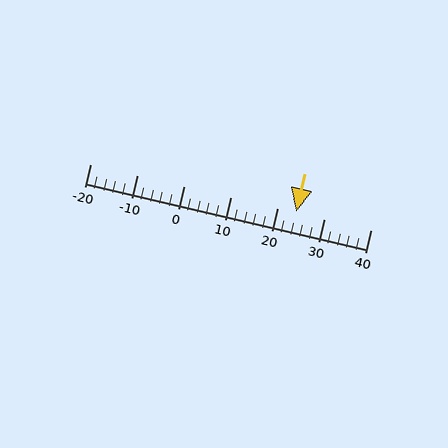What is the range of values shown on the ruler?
The ruler shows values from -20 to 40.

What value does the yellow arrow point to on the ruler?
The yellow arrow points to approximately 24.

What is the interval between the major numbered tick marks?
The major tick marks are spaced 10 units apart.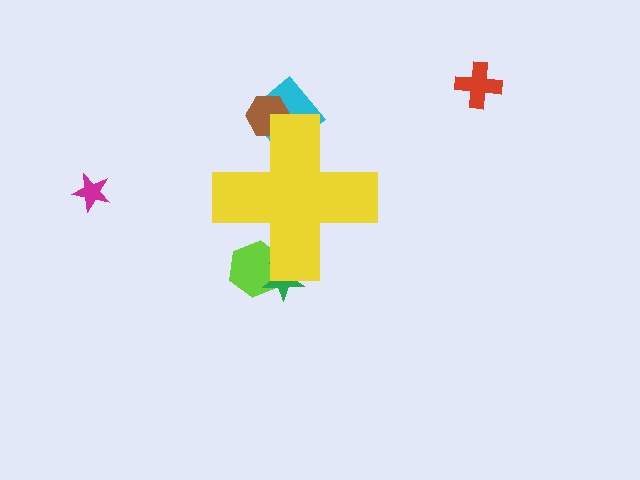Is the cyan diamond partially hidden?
Yes, the cyan diamond is partially hidden behind the yellow cross.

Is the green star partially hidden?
Yes, the green star is partially hidden behind the yellow cross.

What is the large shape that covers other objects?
A yellow cross.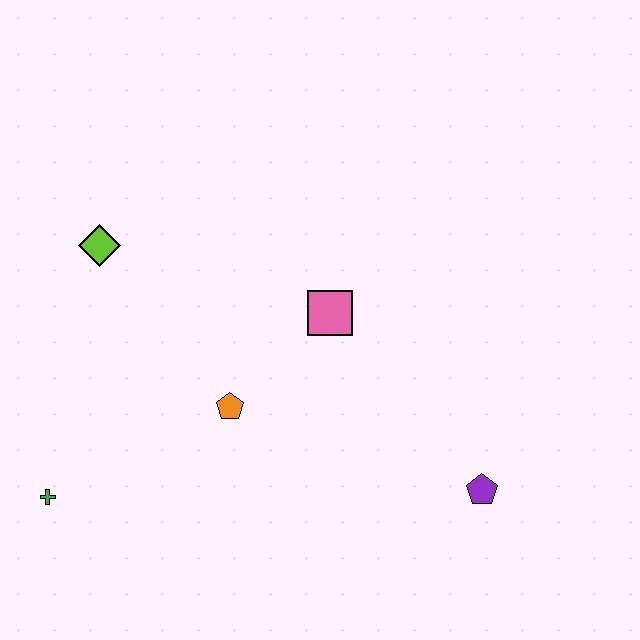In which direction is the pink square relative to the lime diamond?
The pink square is to the right of the lime diamond.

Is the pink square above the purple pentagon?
Yes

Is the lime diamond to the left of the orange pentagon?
Yes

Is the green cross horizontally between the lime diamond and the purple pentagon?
No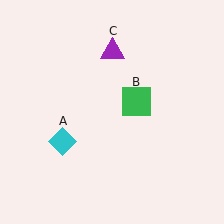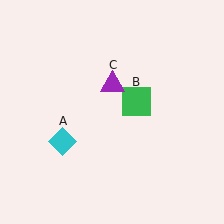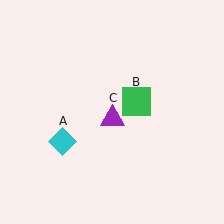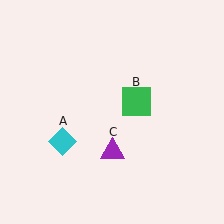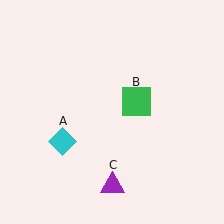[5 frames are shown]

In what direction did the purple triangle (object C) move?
The purple triangle (object C) moved down.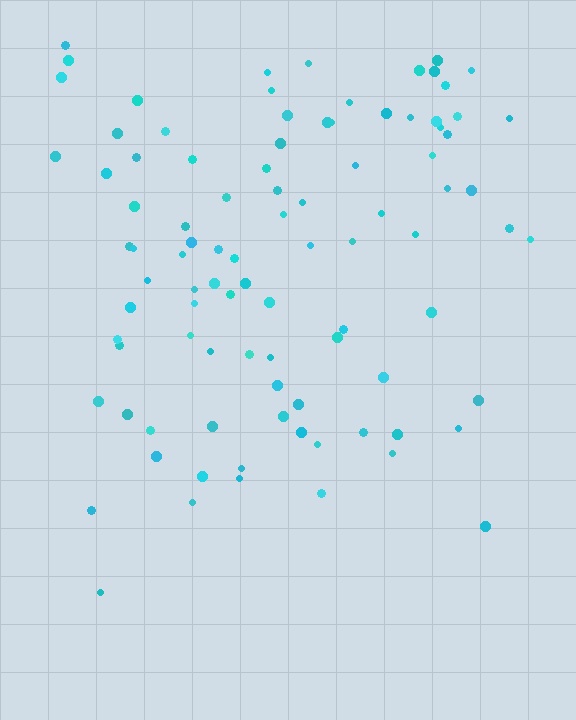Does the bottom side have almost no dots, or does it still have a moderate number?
Still a moderate number, just noticeably fewer than the top.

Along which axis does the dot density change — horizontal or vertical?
Vertical.